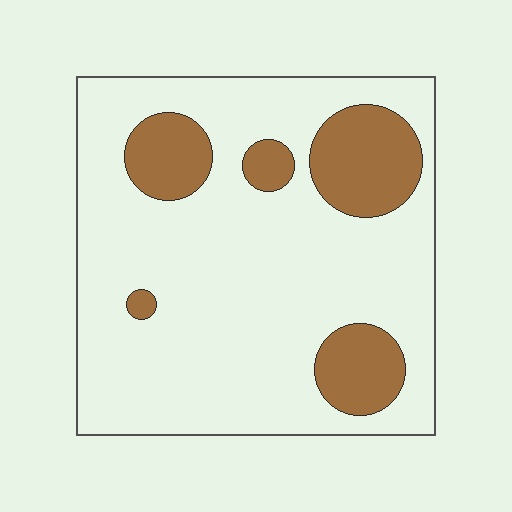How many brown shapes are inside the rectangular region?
5.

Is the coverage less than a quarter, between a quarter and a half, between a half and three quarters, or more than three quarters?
Less than a quarter.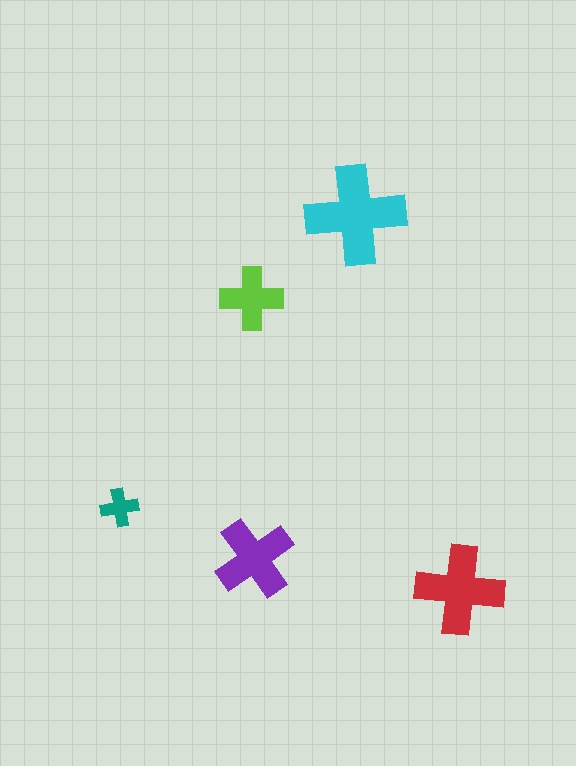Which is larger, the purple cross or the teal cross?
The purple one.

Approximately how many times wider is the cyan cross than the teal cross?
About 2.5 times wider.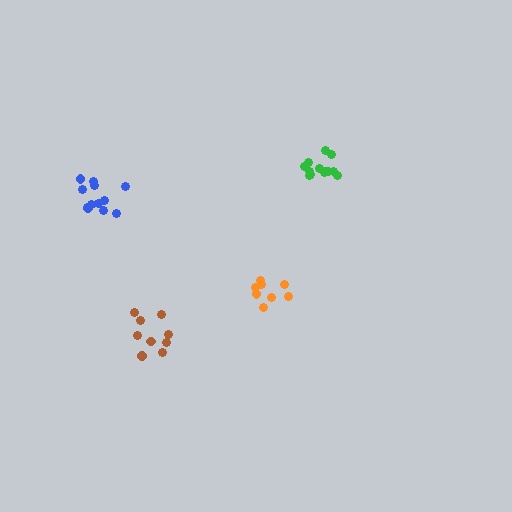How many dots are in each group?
Group 1: 12 dots, Group 2: 8 dots, Group 3: 13 dots, Group 4: 9 dots (42 total).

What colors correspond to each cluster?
The clusters are colored: blue, orange, green, brown.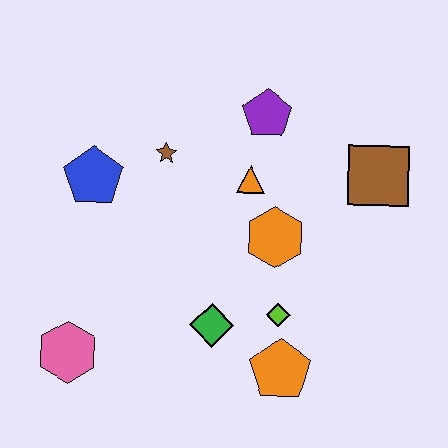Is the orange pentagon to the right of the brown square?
No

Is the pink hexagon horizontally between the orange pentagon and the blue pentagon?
No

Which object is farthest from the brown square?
The pink hexagon is farthest from the brown square.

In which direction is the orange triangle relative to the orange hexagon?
The orange triangle is above the orange hexagon.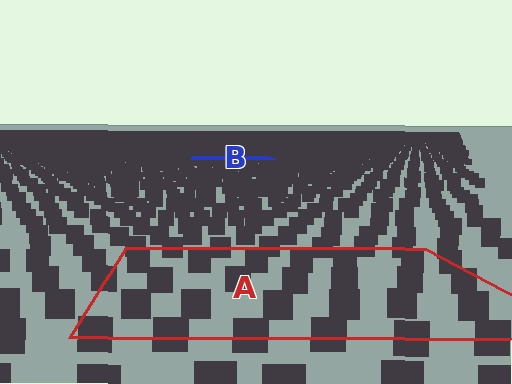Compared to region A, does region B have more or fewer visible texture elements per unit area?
Region B has more texture elements per unit area — they are packed more densely because it is farther away.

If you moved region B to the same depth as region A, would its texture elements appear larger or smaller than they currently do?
They would appear larger. At a closer depth, the same texture elements are projected at a bigger on-screen size.